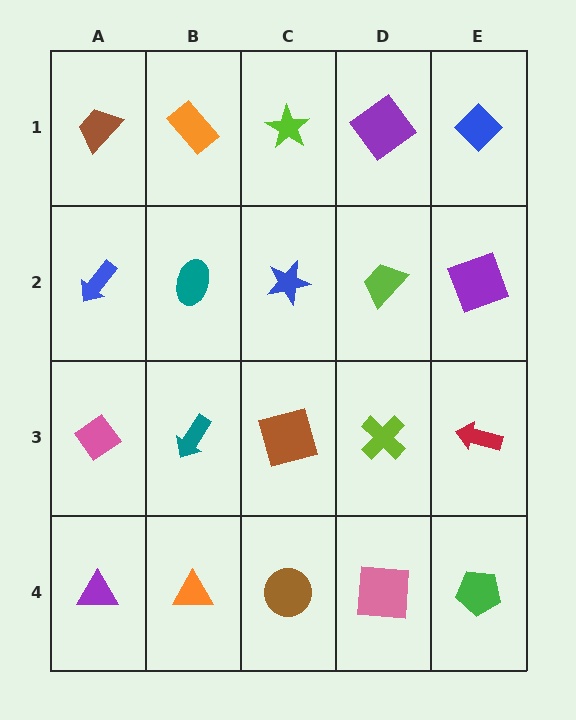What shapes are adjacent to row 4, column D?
A lime cross (row 3, column D), a brown circle (row 4, column C), a green pentagon (row 4, column E).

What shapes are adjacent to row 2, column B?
An orange rectangle (row 1, column B), a teal arrow (row 3, column B), a blue arrow (row 2, column A), a blue star (row 2, column C).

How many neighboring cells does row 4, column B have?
3.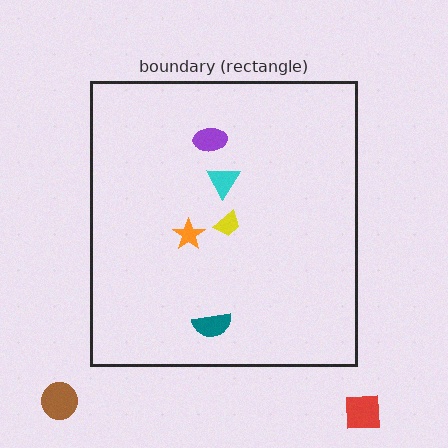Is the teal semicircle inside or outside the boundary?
Inside.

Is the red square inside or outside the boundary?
Outside.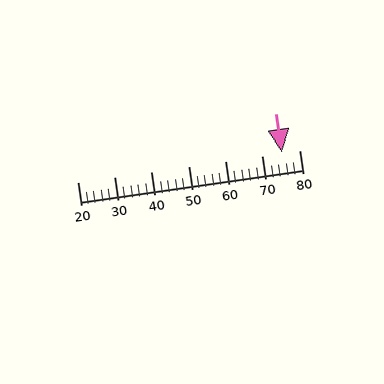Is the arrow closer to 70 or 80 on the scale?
The arrow is closer to 80.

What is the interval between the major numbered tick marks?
The major tick marks are spaced 10 units apart.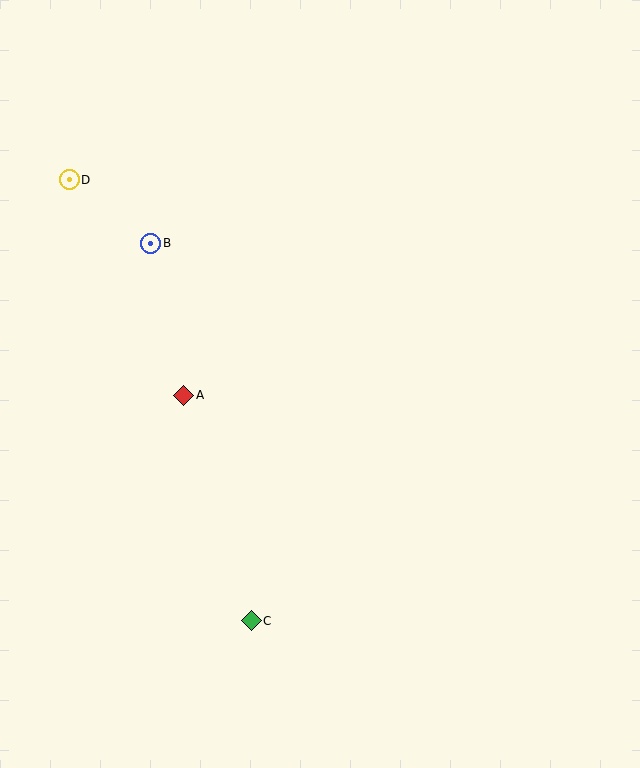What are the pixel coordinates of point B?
Point B is at (151, 243).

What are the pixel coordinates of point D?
Point D is at (69, 180).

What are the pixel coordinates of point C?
Point C is at (251, 621).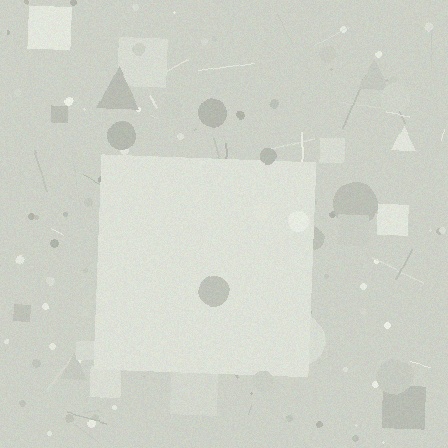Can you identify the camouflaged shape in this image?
The camouflaged shape is a square.